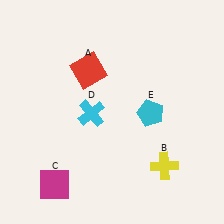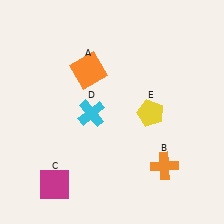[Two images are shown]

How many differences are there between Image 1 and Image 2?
There are 3 differences between the two images.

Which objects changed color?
A changed from red to orange. B changed from yellow to orange. E changed from cyan to yellow.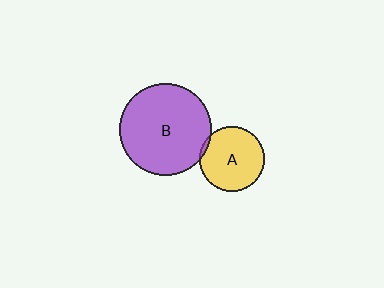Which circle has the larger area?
Circle B (purple).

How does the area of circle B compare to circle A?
Approximately 2.0 times.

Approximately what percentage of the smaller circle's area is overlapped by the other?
Approximately 5%.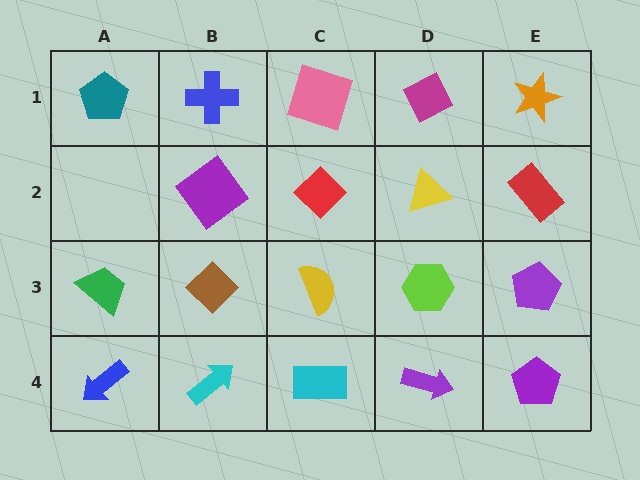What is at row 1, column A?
A teal pentagon.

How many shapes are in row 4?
5 shapes.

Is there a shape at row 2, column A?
No, that cell is empty.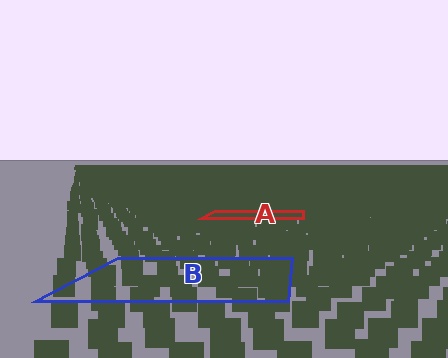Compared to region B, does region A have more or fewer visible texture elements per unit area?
Region A has more texture elements per unit area — they are packed more densely because it is farther away.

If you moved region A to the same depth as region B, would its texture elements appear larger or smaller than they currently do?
They would appear larger. At a closer depth, the same texture elements are projected at a bigger on-screen size.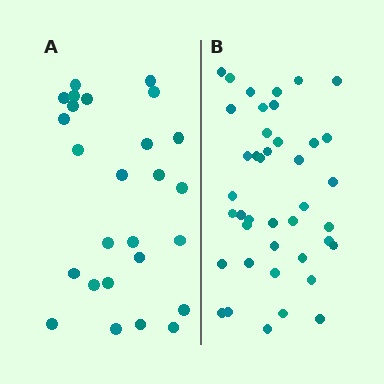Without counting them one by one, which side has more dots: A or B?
Region B (the right region) has more dots.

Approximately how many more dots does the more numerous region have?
Region B has approximately 15 more dots than region A.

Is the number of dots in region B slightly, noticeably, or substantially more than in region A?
Region B has substantially more. The ratio is roughly 1.6 to 1.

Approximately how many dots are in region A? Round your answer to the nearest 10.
About 30 dots. (The exact count is 26, which rounds to 30.)